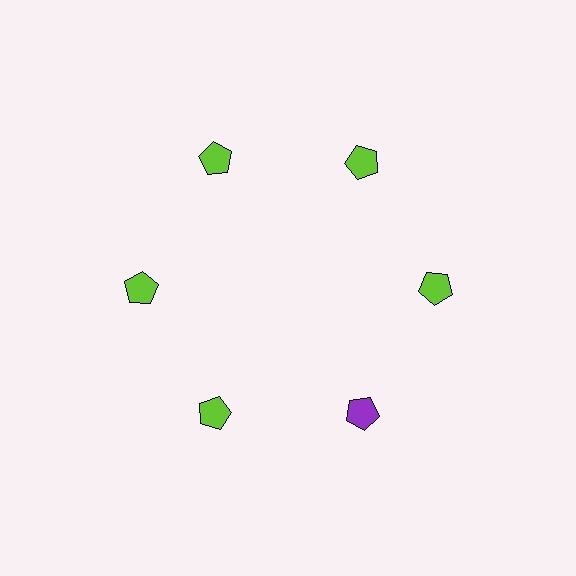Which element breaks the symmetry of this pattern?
The purple pentagon at roughly the 5 o'clock position breaks the symmetry. All other shapes are lime pentagons.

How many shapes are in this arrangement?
There are 6 shapes arranged in a ring pattern.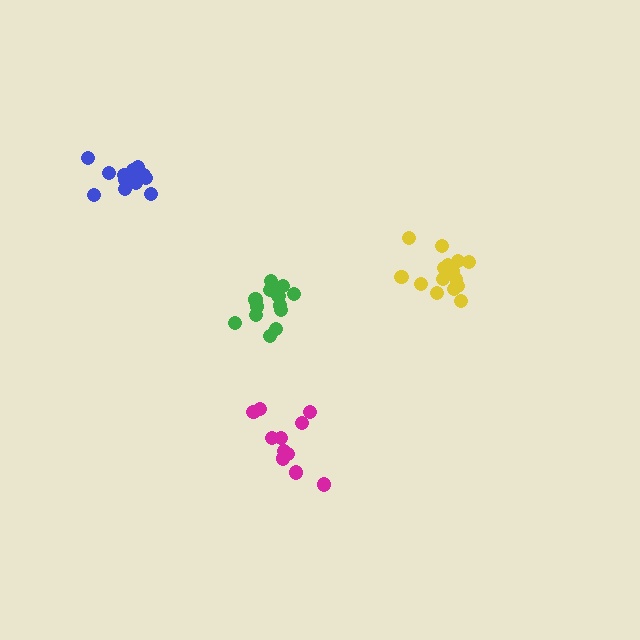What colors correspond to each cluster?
The clusters are colored: green, blue, magenta, yellow.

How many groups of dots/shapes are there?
There are 4 groups.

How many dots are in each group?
Group 1: 14 dots, Group 2: 15 dots, Group 3: 11 dots, Group 4: 15 dots (55 total).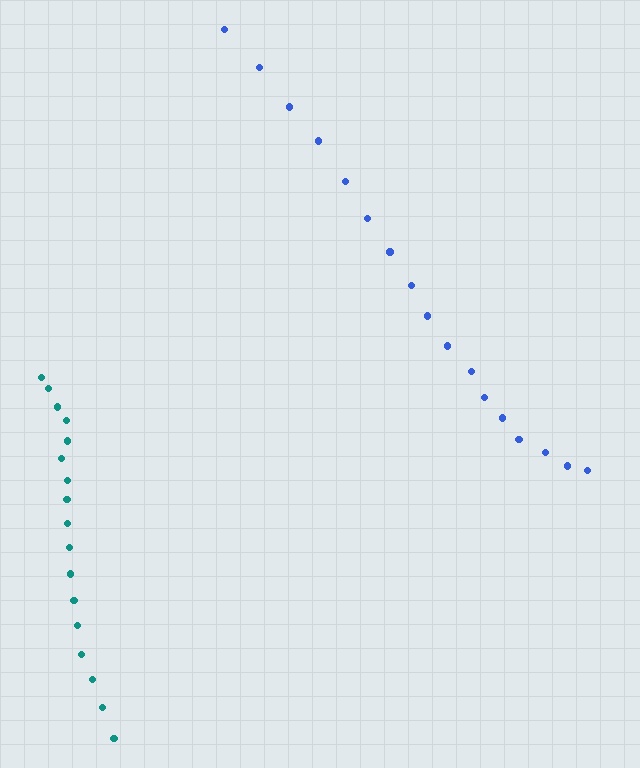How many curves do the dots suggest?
There are 2 distinct paths.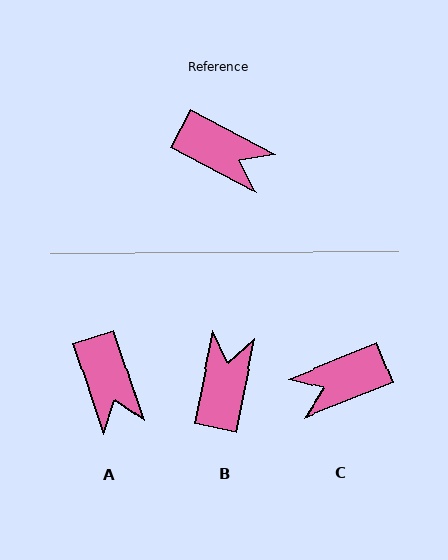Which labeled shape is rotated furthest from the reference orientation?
C, about 130 degrees away.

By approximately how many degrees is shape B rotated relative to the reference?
Approximately 106 degrees counter-clockwise.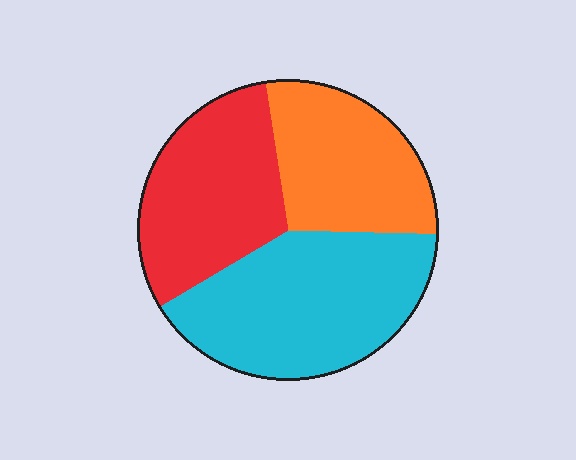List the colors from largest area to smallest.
From largest to smallest: cyan, red, orange.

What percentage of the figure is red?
Red takes up between a quarter and a half of the figure.